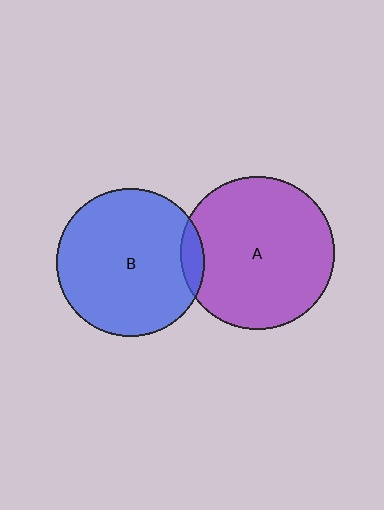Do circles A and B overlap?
Yes.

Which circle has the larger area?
Circle A (purple).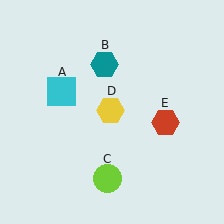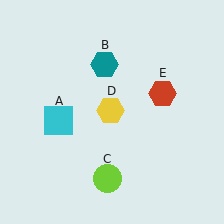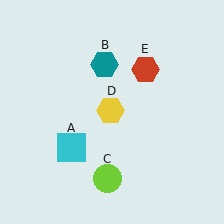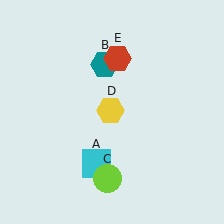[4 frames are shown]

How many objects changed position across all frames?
2 objects changed position: cyan square (object A), red hexagon (object E).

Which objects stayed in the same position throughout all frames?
Teal hexagon (object B) and lime circle (object C) and yellow hexagon (object D) remained stationary.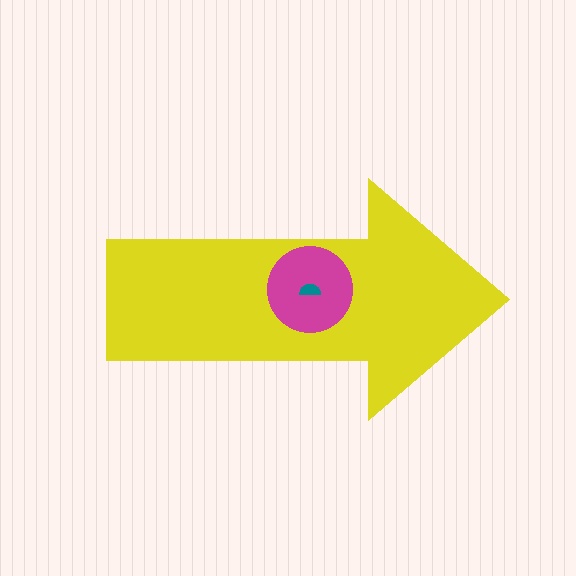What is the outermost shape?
The yellow arrow.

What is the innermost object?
The teal semicircle.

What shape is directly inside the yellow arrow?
The magenta circle.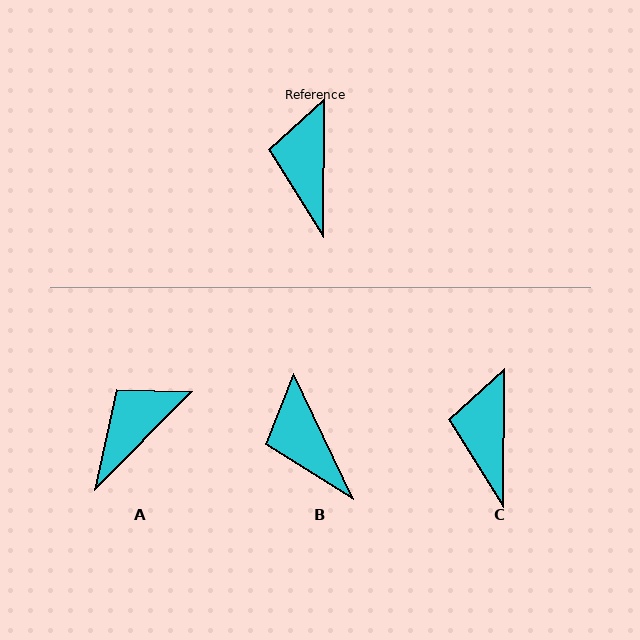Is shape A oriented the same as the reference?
No, it is off by about 44 degrees.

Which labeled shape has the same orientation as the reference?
C.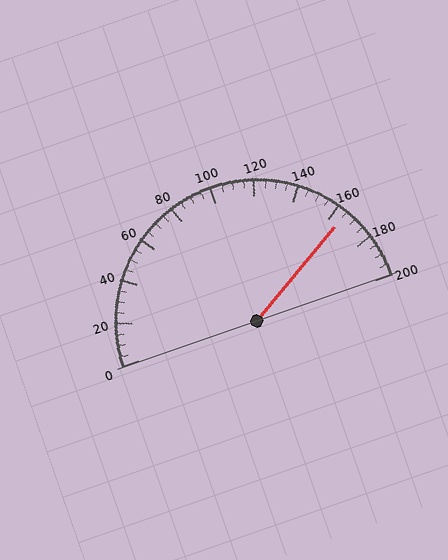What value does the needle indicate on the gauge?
The needle indicates approximately 165.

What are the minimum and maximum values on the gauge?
The gauge ranges from 0 to 200.